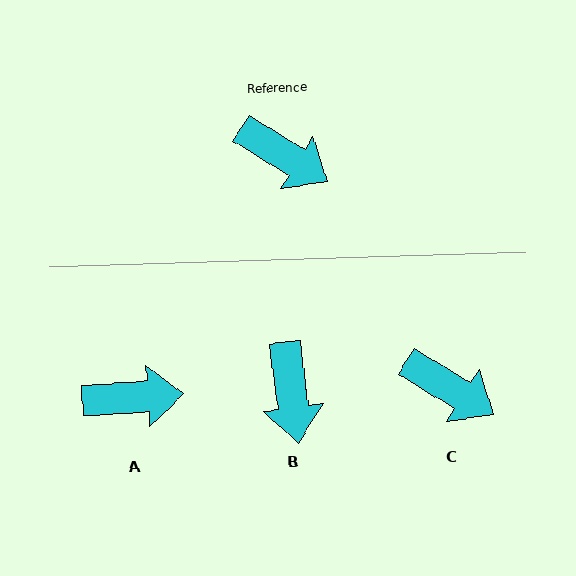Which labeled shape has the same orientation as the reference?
C.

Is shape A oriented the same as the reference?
No, it is off by about 35 degrees.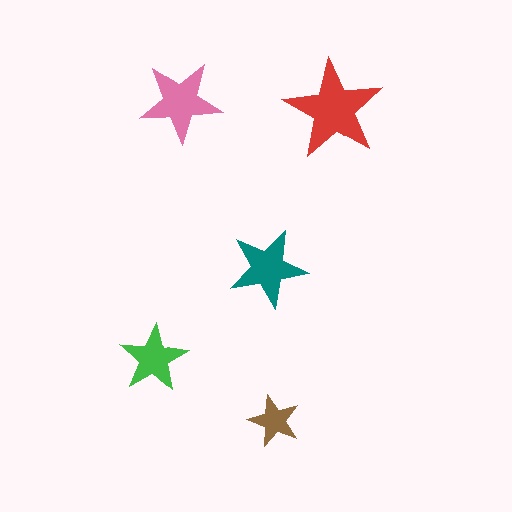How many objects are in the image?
There are 5 objects in the image.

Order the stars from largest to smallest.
the red one, the pink one, the teal one, the green one, the brown one.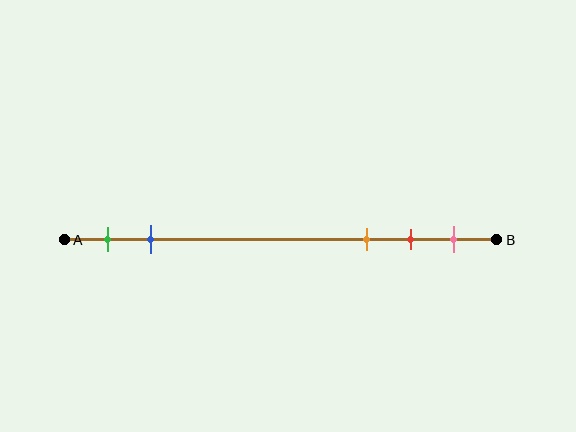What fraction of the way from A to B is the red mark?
The red mark is approximately 80% (0.8) of the way from A to B.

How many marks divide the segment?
There are 5 marks dividing the segment.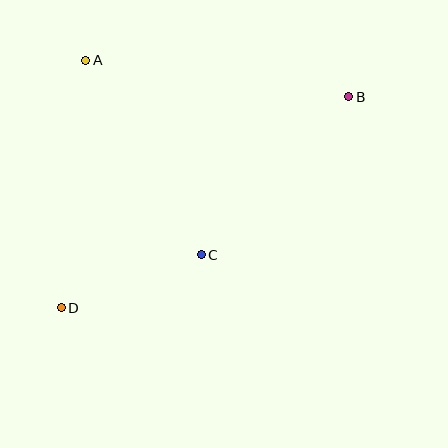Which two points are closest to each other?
Points C and D are closest to each other.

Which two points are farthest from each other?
Points B and D are farthest from each other.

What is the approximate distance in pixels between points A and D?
The distance between A and D is approximately 249 pixels.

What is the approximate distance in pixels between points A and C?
The distance between A and C is approximately 226 pixels.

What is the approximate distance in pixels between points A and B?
The distance between A and B is approximately 265 pixels.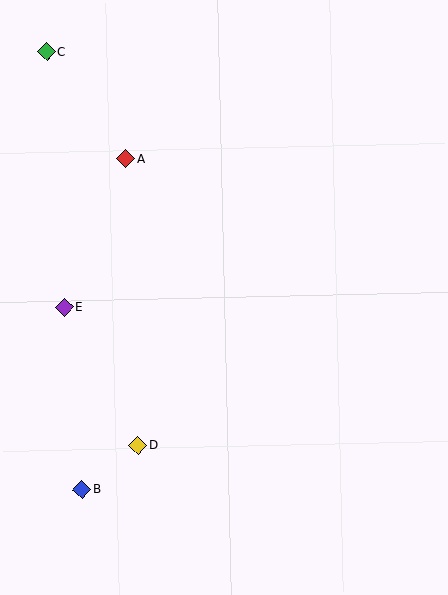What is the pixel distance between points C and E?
The distance between C and E is 256 pixels.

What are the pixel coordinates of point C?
Point C is at (47, 52).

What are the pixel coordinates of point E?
Point E is at (64, 307).